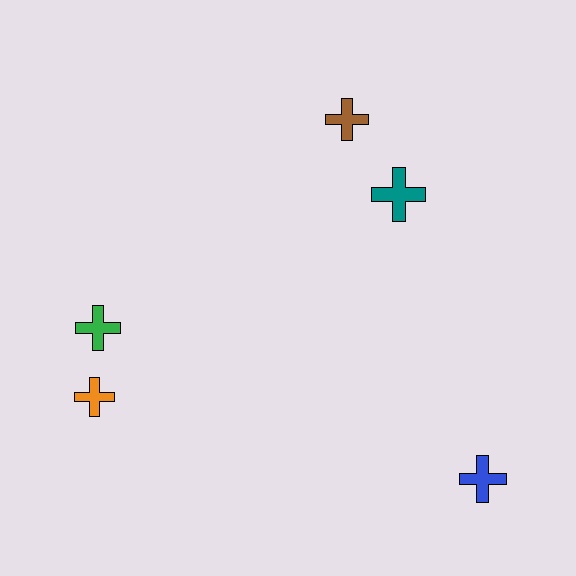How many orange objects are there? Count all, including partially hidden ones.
There is 1 orange object.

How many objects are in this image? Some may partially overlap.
There are 5 objects.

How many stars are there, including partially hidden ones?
There are no stars.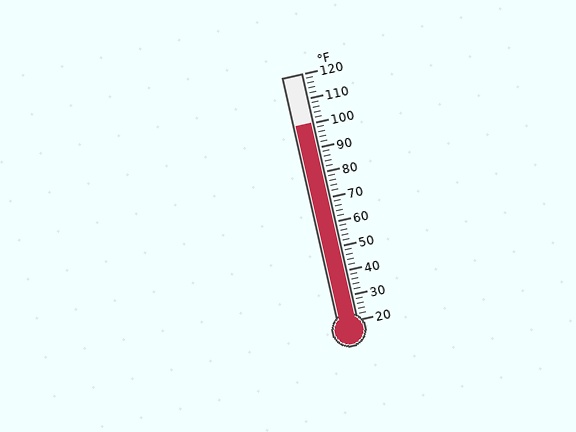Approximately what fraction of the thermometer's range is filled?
The thermometer is filled to approximately 80% of its range.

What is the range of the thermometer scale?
The thermometer scale ranges from 20°F to 120°F.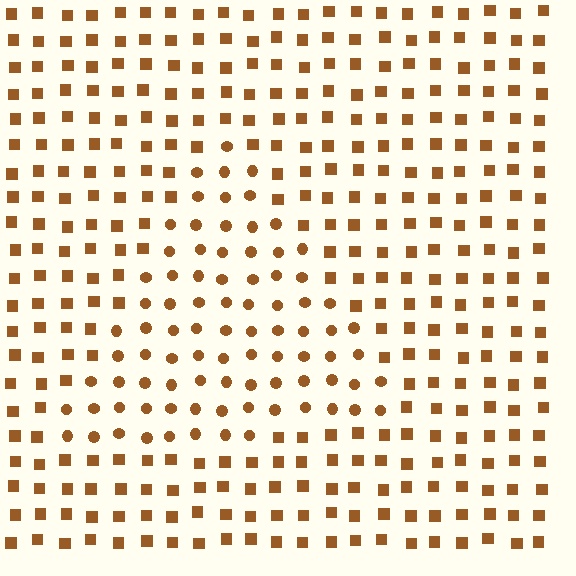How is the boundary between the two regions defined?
The boundary is defined by a change in element shape: circles inside vs. squares outside. All elements share the same color and spacing.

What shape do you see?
I see a triangle.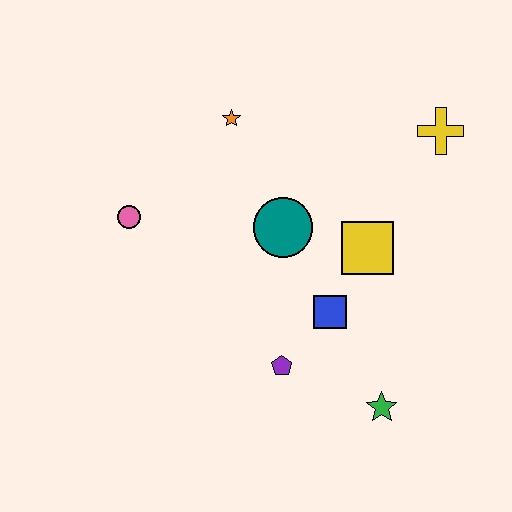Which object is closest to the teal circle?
The yellow square is closest to the teal circle.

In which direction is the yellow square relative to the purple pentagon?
The yellow square is above the purple pentagon.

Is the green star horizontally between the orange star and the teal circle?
No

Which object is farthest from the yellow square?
The pink circle is farthest from the yellow square.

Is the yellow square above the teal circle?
No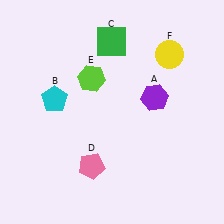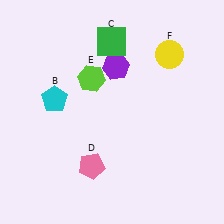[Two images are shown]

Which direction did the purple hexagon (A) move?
The purple hexagon (A) moved left.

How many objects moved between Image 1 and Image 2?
1 object moved between the two images.